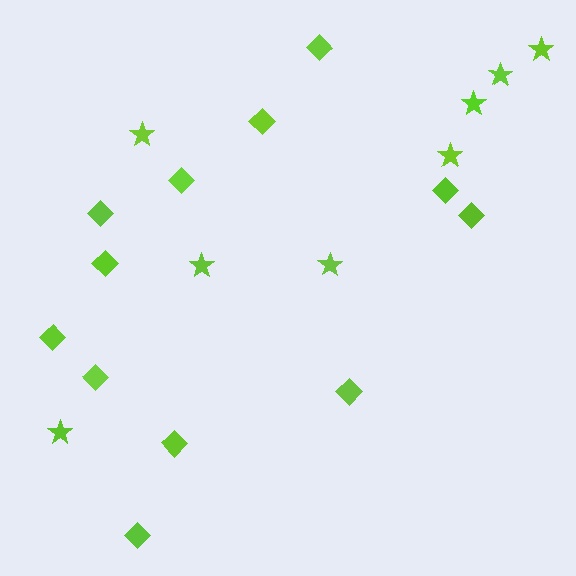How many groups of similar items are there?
There are 2 groups: one group of stars (8) and one group of diamonds (12).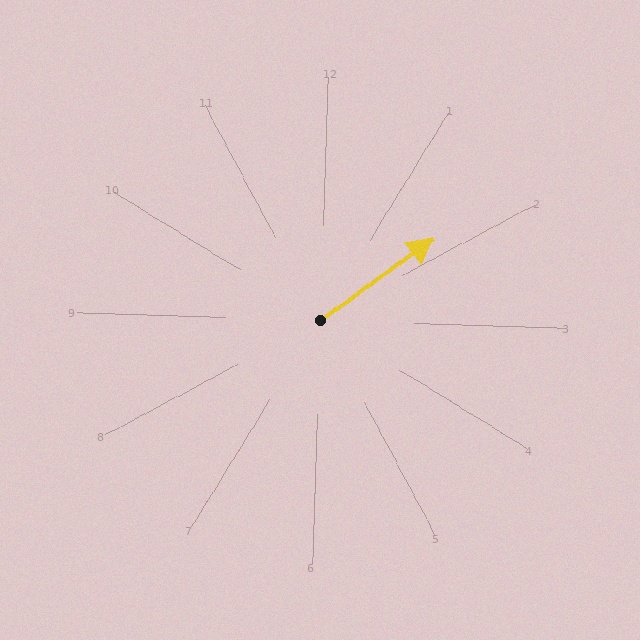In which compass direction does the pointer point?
Northeast.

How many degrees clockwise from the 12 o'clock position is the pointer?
Approximately 52 degrees.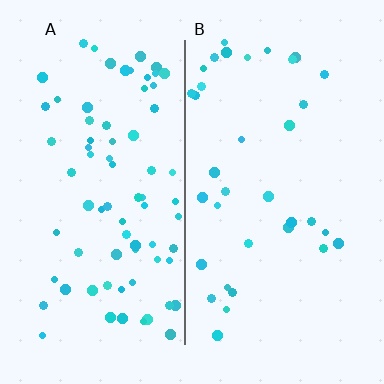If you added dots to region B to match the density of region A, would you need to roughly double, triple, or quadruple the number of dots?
Approximately double.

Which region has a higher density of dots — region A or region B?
A (the left).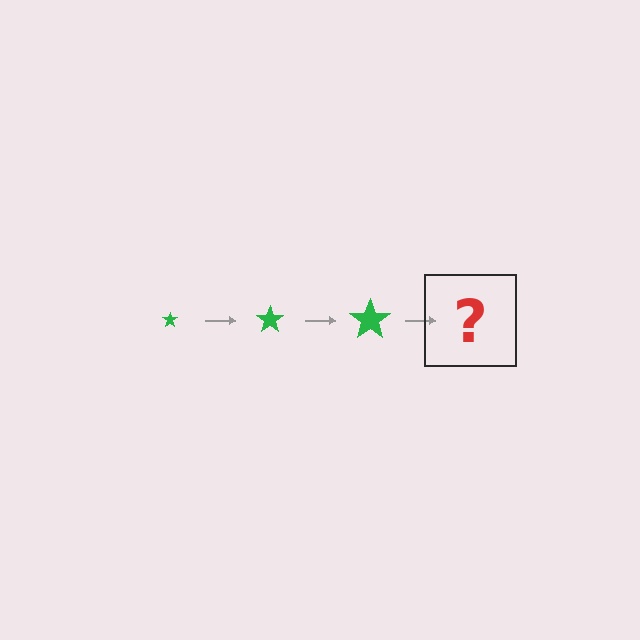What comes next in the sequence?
The next element should be a green star, larger than the previous one.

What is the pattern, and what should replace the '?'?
The pattern is that the star gets progressively larger each step. The '?' should be a green star, larger than the previous one.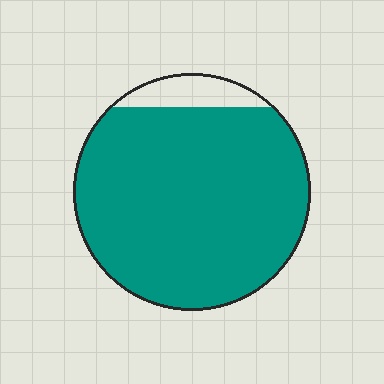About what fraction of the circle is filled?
About nine tenths (9/10).